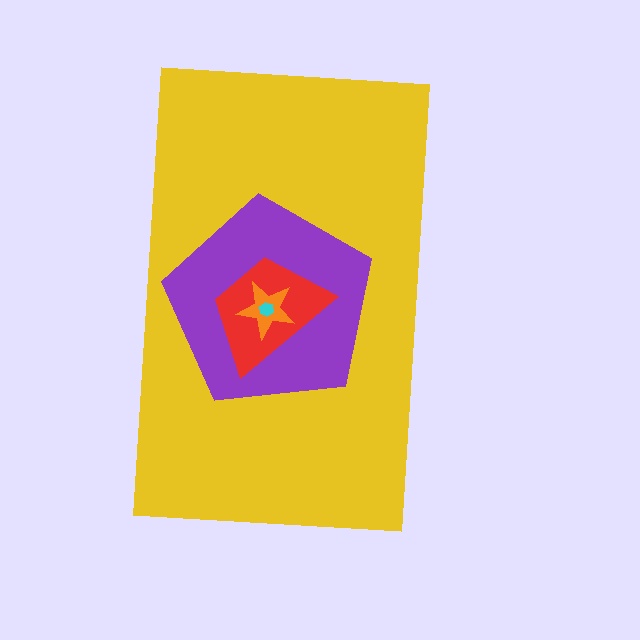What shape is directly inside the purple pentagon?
The red trapezoid.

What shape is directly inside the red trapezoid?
The orange star.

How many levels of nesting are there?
5.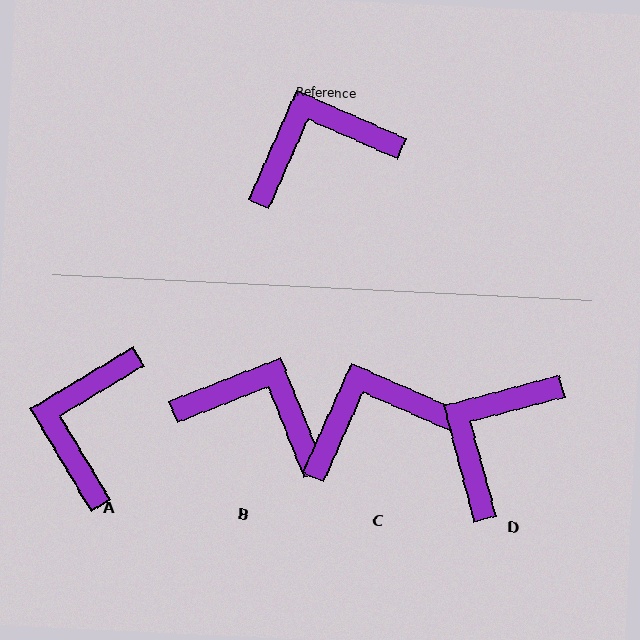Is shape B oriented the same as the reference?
No, it is off by about 44 degrees.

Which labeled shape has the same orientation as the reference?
C.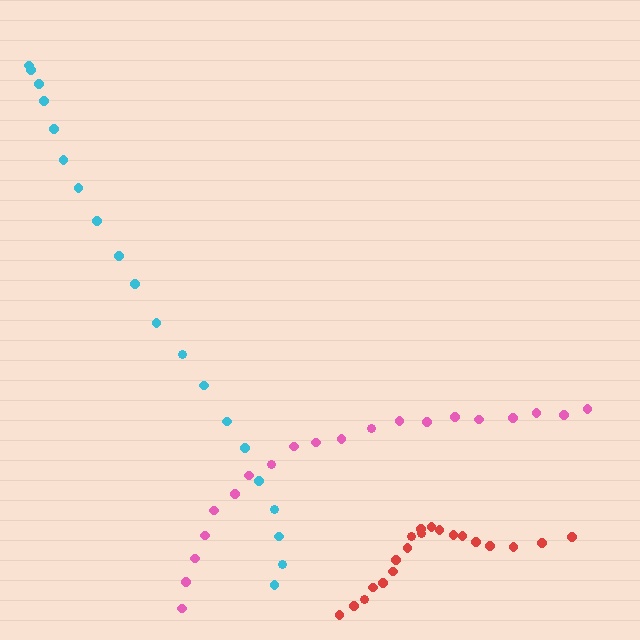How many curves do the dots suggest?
There are 3 distinct paths.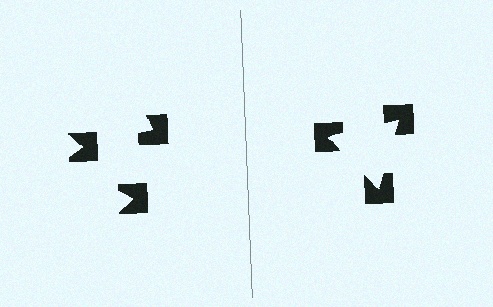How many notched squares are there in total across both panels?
6 — 3 on each side.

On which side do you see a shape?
An illusory triangle appears on the right side. On the left side the wedge cuts are rotated, so no coherent shape forms.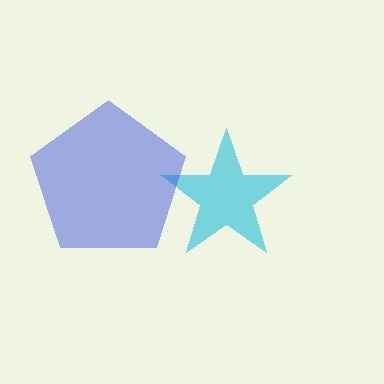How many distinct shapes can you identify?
There are 2 distinct shapes: a cyan star, a blue pentagon.